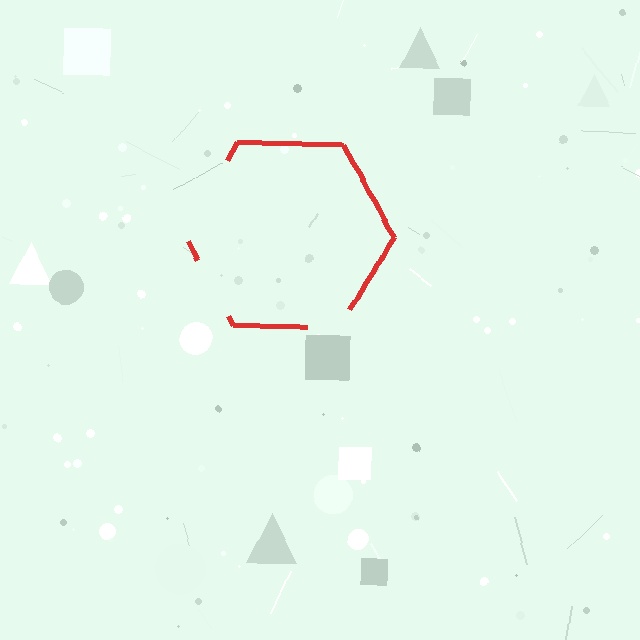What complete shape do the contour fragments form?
The contour fragments form a hexagon.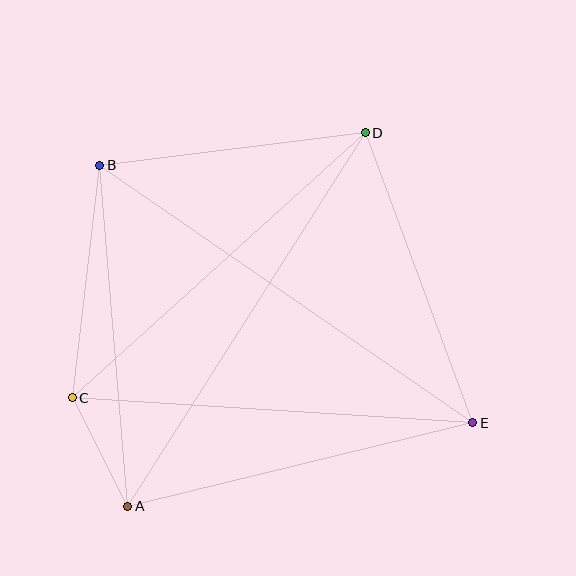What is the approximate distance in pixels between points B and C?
The distance between B and C is approximately 234 pixels.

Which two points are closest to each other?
Points A and C are closest to each other.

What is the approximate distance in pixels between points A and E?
The distance between A and E is approximately 355 pixels.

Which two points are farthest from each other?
Points B and E are farthest from each other.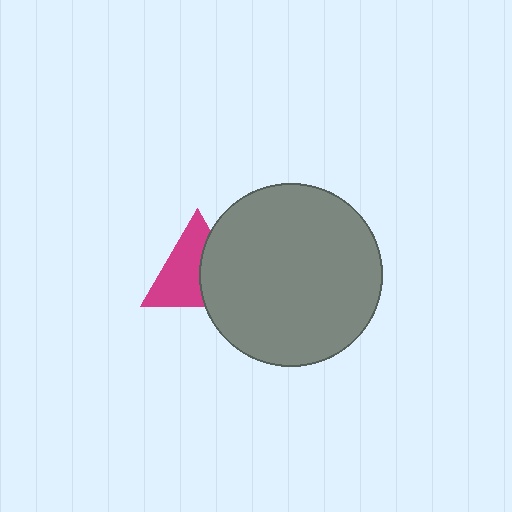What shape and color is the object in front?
The object in front is a gray circle.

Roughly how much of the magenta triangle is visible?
About half of it is visible (roughly 59%).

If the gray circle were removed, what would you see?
You would see the complete magenta triangle.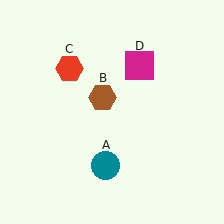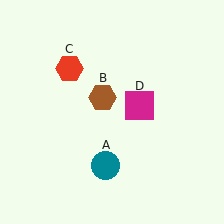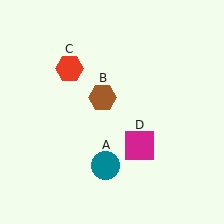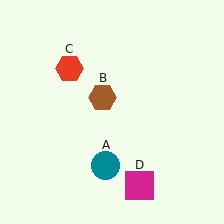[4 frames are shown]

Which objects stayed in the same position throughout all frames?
Teal circle (object A) and brown hexagon (object B) and red hexagon (object C) remained stationary.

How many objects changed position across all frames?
1 object changed position: magenta square (object D).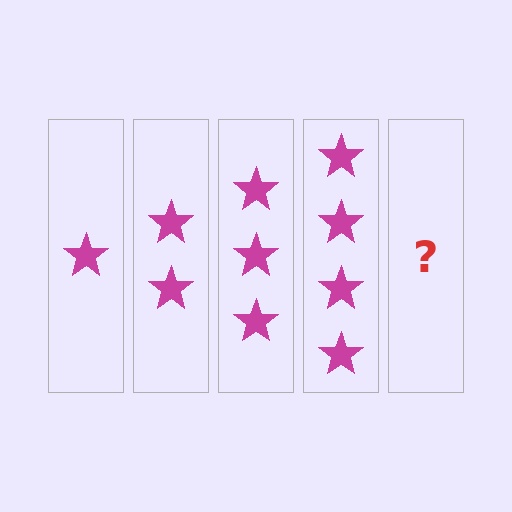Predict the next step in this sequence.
The next step is 5 stars.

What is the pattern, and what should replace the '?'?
The pattern is that each step adds one more star. The '?' should be 5 stars.